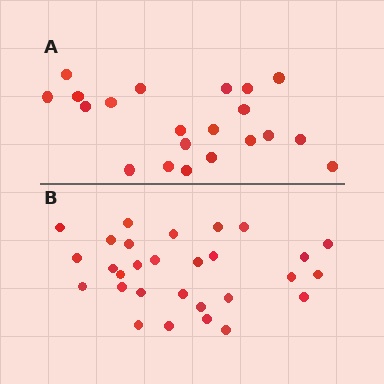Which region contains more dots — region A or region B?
Region B (the bottom region) has more dots.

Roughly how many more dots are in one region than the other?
Region B has roughly 8 or so more dots than region A.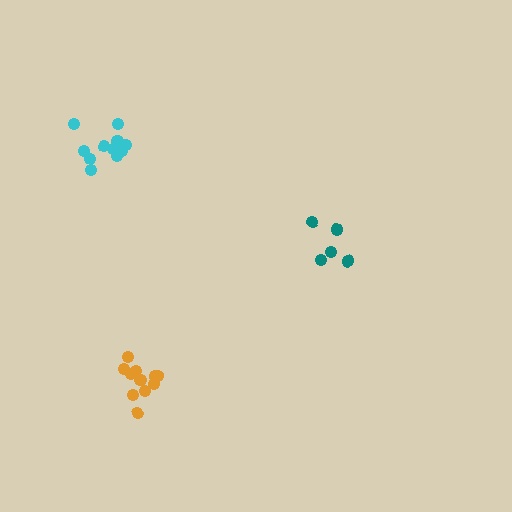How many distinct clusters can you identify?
There are 3 distinct clusters.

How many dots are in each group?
Group 1: 11 dots, Group 2: 5 dots, Group 3: 11 dots (27 total).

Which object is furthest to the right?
The teal cluster is rightmost.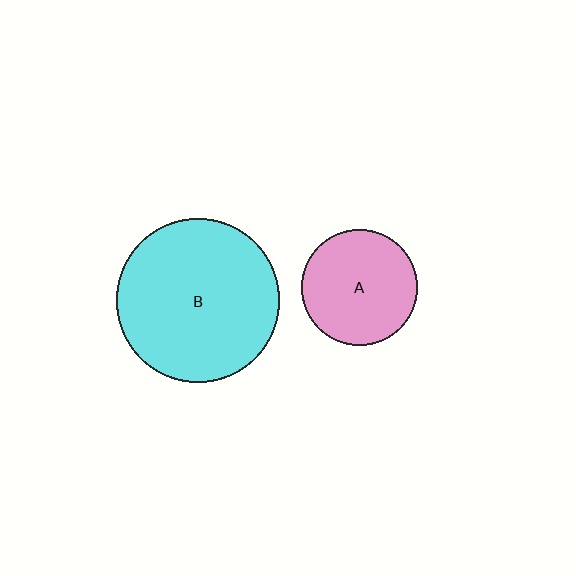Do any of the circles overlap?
No, none of the circles overlap.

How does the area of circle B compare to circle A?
Approximately 2.0 times.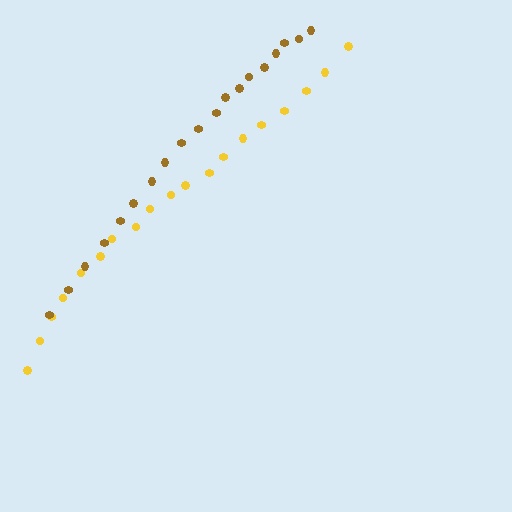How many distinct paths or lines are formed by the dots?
There are 2 distinct paths.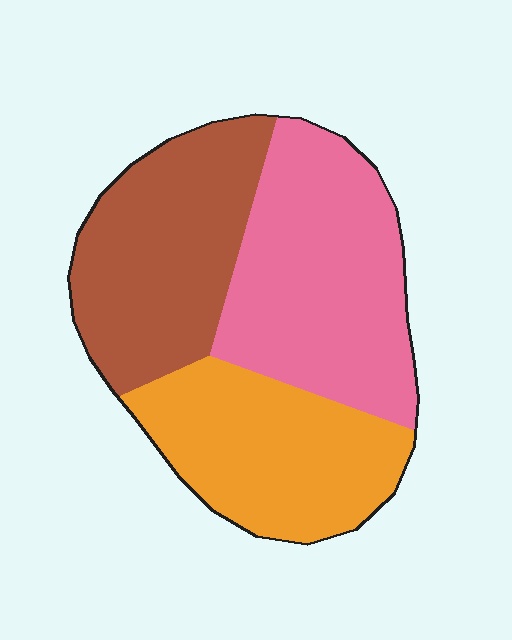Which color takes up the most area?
Pink, at roughly 40%.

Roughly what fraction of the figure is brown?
Brown covers roughly 30% of the figure.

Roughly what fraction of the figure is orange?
Orange covers 30% of the figure.